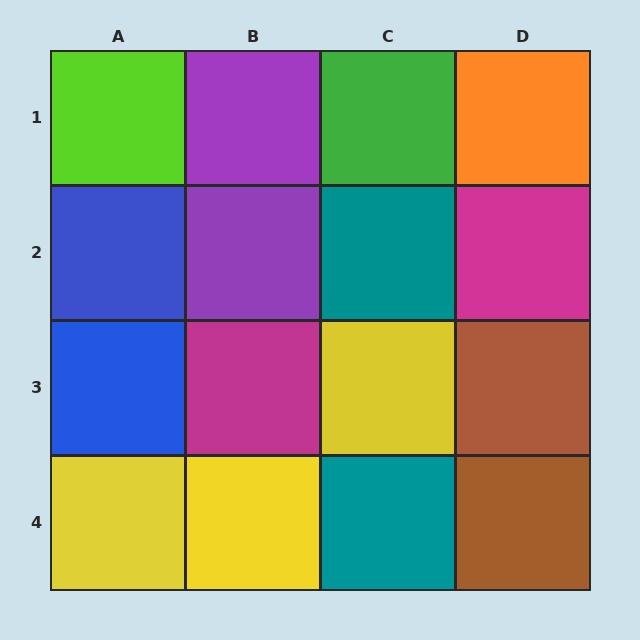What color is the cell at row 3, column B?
Magenta.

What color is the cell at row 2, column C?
Teal.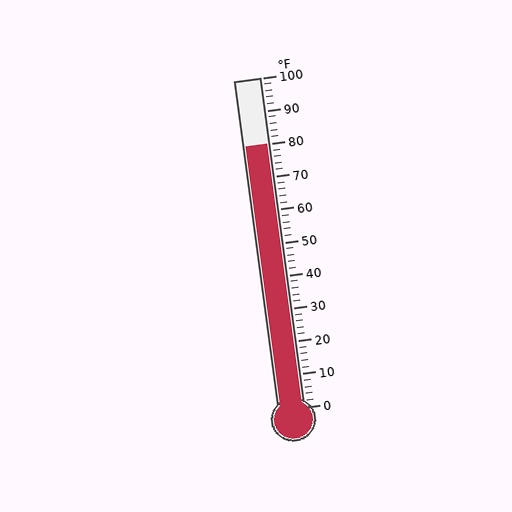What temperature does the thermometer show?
The thermometer shows approximately 80°F.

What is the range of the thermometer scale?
The thermometer scale ranges from 0°F to 100°F.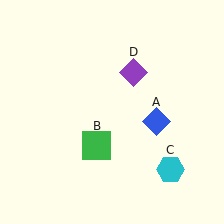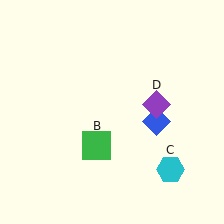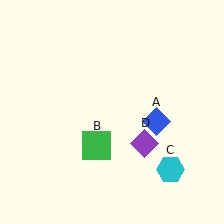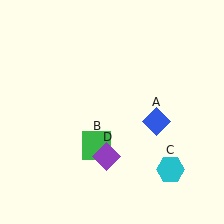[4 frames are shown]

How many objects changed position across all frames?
1 object changed position: purple diamond (object D).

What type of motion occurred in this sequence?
The purple diamond (object D) rotated clockwise around the center of the scene.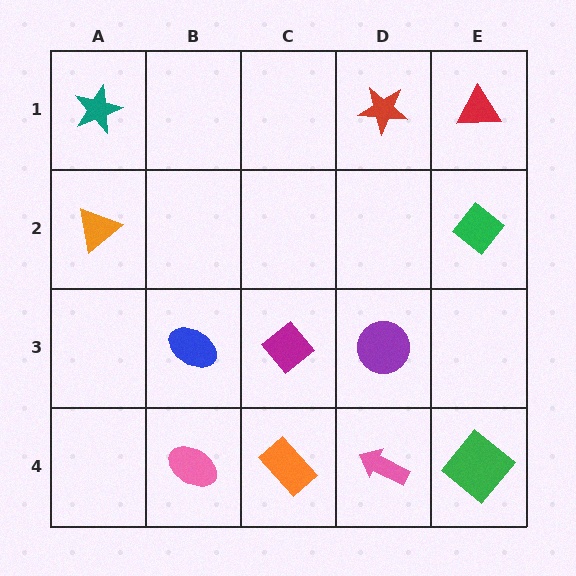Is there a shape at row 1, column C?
No, that cell is empty.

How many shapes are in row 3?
3 shapes.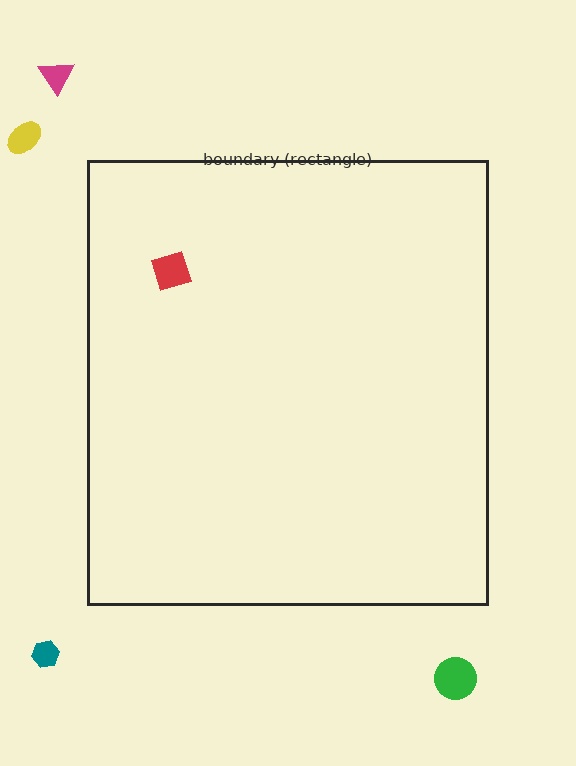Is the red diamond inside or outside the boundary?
Inside.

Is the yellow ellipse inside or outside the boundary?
Outside.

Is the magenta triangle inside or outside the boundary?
Outside.